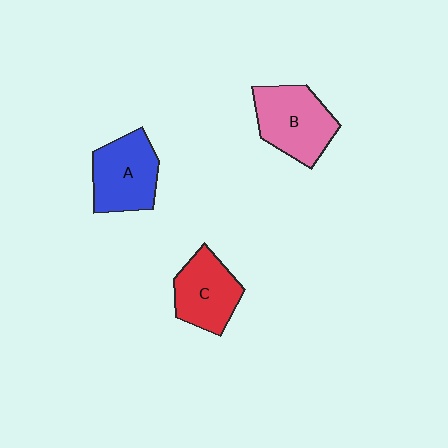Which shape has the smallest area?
Shape C (red).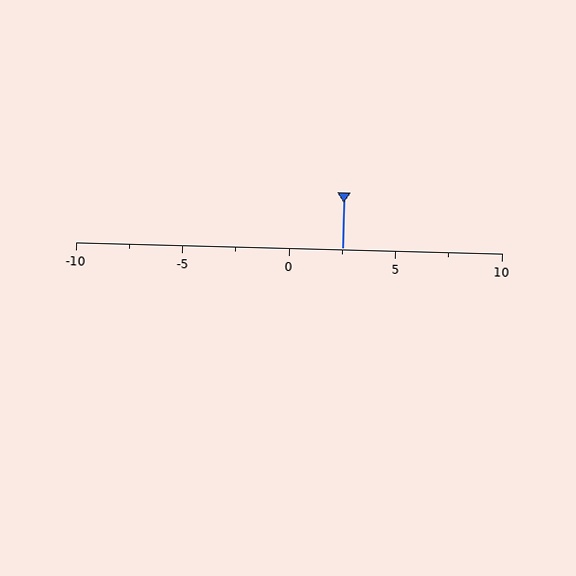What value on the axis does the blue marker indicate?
The marker indicates approximately 2.5.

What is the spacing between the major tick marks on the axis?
The major ticks are spaced 5 apart.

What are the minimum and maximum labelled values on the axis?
The axis runs from -10 to 10.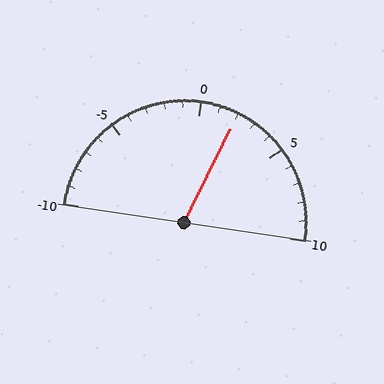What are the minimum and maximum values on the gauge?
The gauge ranges from -10 to 10.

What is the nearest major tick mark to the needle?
The nearest major tick mark is 0.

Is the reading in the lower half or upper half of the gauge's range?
The reading is in the upper half of the range (-10 to 10).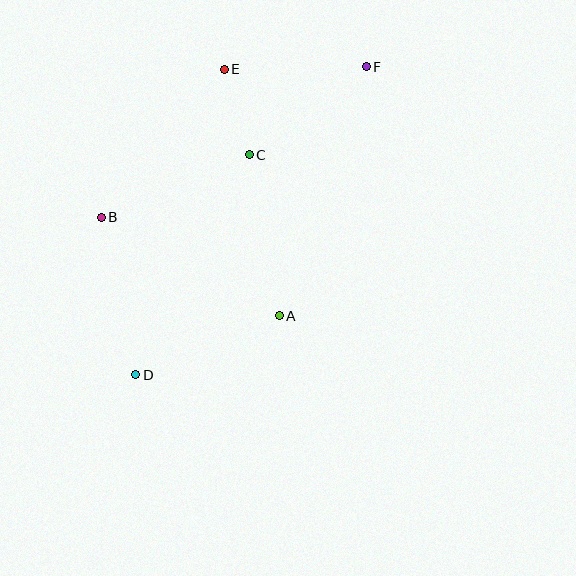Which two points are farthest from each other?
Points D and F are farthest from each other.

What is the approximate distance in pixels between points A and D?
The distance between A and D is approximately 155 pixels.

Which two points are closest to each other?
Points C and E are closest to each other.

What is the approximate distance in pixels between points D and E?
The distance between D and E is approximately 318 pixels.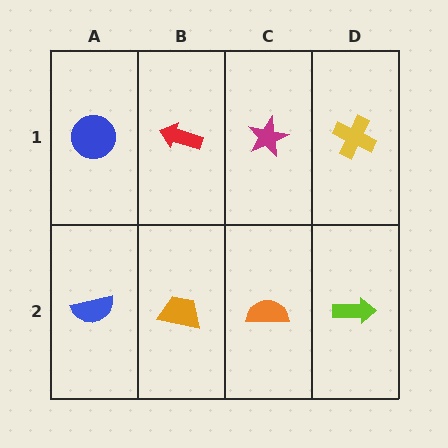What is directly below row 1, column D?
A lime arrow.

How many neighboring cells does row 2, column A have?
2.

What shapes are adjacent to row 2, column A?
A blue circle (row 1, column A), an orange trapezoid (row 2, column B).